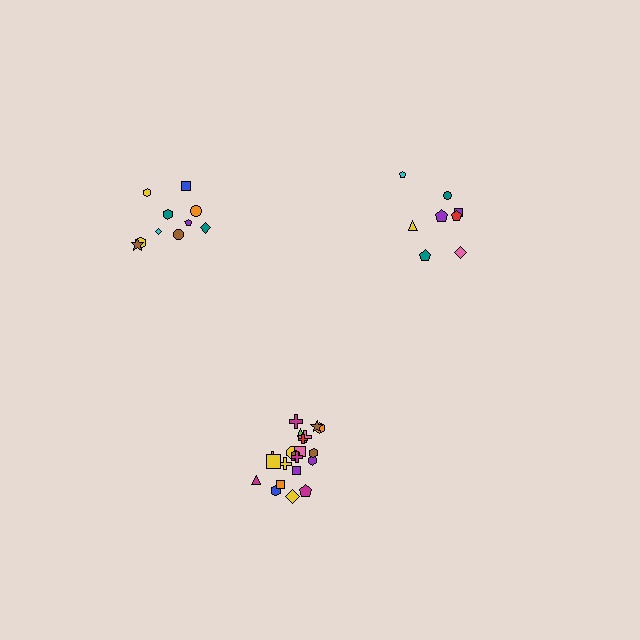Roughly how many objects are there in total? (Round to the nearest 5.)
Roughly 40 objects in total.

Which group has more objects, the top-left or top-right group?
The top-left group.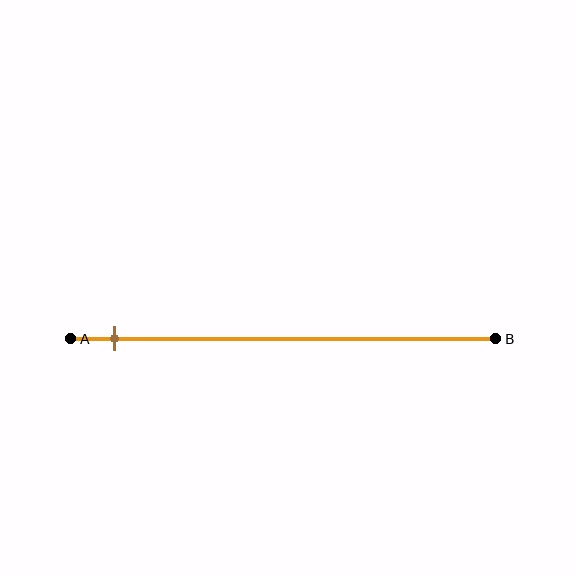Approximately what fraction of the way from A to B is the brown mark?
The brown mark is approximately 10% of the way from A to B.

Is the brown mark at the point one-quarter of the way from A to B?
No, the mark is at about 10% from A, not at the 25% one-quarter point.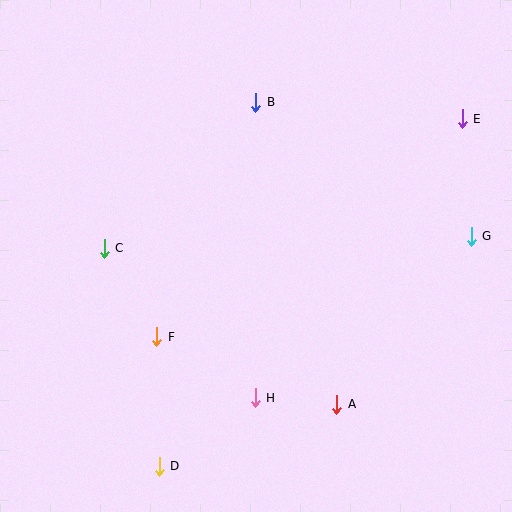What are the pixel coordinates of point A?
Point A is at (337, 404).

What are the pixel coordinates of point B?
Point B is at (256, 102).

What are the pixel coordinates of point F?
Point F is at (157, 337).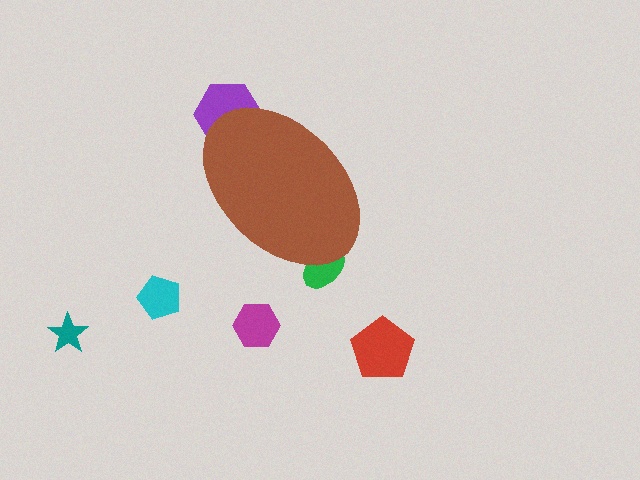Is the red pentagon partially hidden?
No, the red pentagon is fully visible.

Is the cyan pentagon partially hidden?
No, the cyan pentagon is fully visible.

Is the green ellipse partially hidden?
Yes, the green ellipse is partially hidden behind the brown ellipse.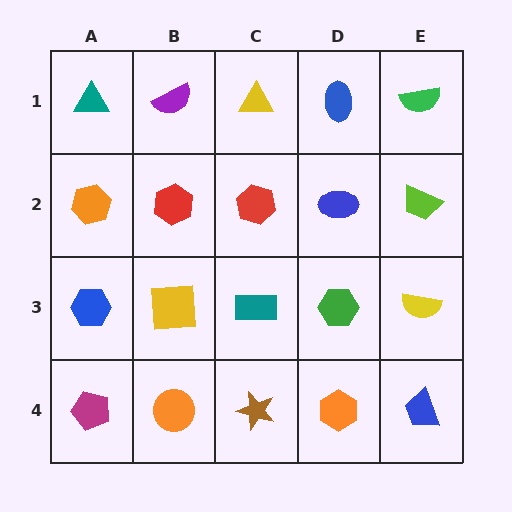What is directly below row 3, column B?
An orange circle.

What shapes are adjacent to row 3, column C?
A red hexagon (row 2, column C), a brown star (row 4, column C), a yellow square (row 3, column B), a green hexagon (row 3, column D).